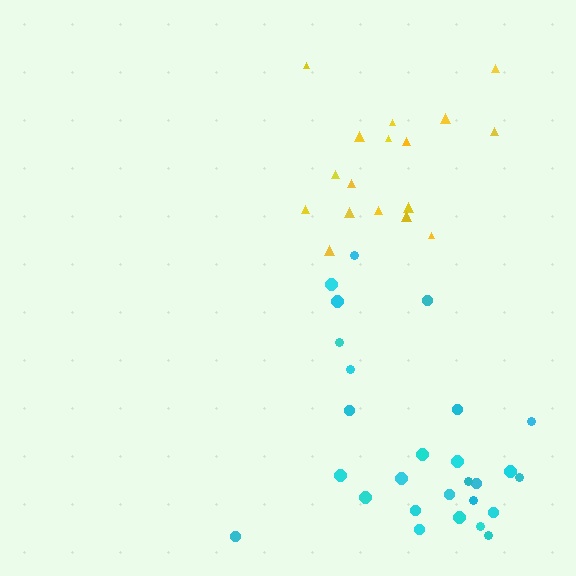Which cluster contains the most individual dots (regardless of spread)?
Cyan (27).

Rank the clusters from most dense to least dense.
yellow, cyan.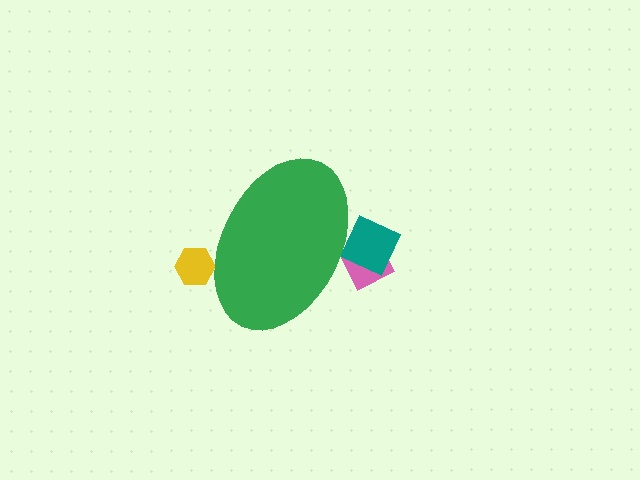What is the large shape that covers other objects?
A green ellipse.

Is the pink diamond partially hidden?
Yes, the pink diamond is partially hidden behind the green ellipse.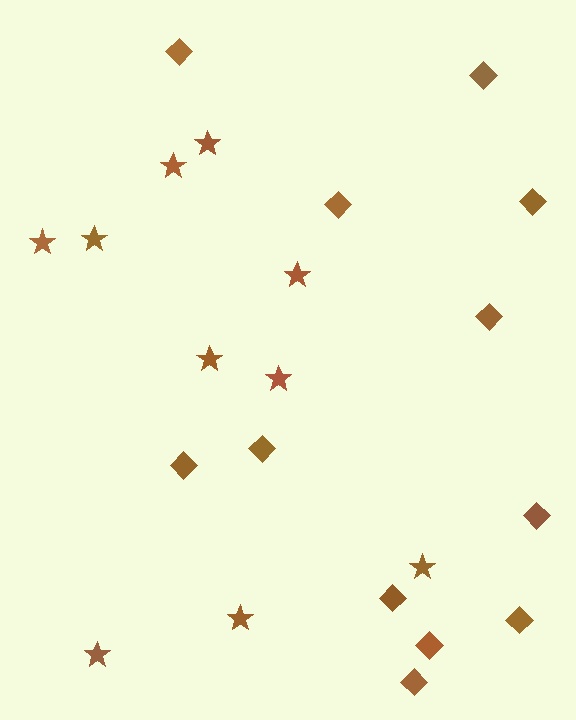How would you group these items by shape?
There are 2 groups: one group of stars (10) and one group of diamonds (12).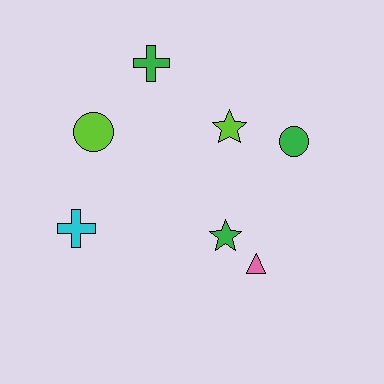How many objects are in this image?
There are 7 objects.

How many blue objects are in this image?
There are no blue objects.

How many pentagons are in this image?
There are no pentagons.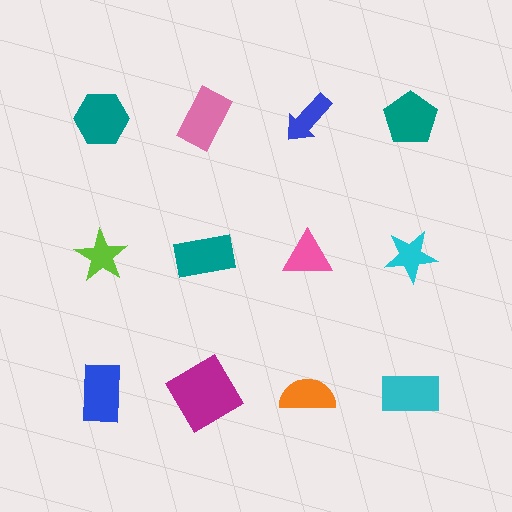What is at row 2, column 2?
A teal rectangle.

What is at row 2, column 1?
A lime star.